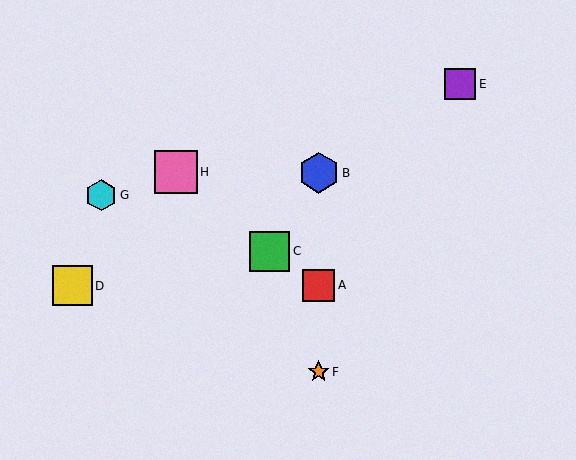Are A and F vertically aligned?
Yes, both are at x≈319.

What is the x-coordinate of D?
Object D is at x≈72.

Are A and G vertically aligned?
No, A is at x≈319 and G is at x≈101.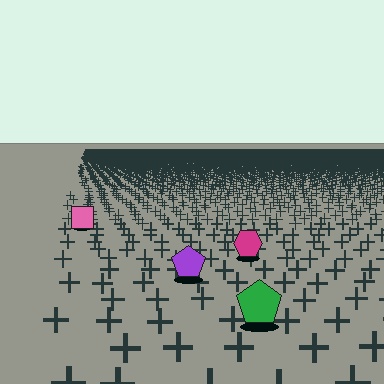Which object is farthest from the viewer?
The pink square is farthest from the viewer. It appears smaller and the ground texture around it is denser.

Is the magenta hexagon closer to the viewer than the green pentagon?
No. The green pentagon is closer — you can tell from the texture gradient: the ground texture is coarser near it.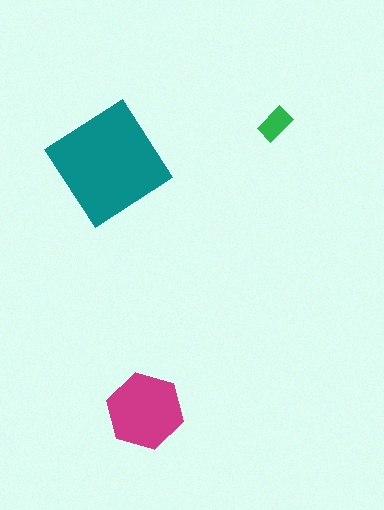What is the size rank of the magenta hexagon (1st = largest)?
2nd.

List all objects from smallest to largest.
The green rectangle, the magenta hexagon, the teal diamond.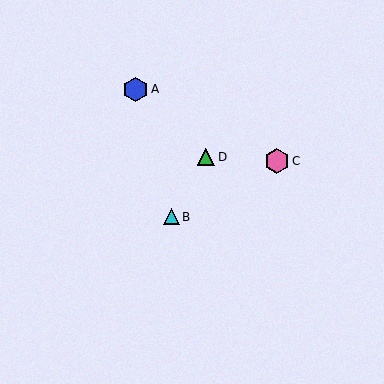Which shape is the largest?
The pink hexagon (labeled C) is the largest.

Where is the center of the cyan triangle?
The center of the cyan triangle is at (172, 217).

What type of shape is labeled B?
Shape B is a cyan triangle.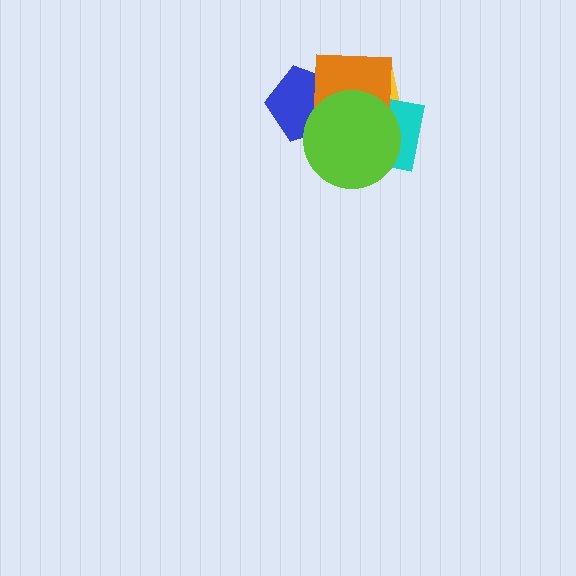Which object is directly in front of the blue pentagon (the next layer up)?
The orange square is directly in front of the blue pentagon.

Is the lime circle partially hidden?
No, no other shape covers it.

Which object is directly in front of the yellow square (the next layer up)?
The blue pentagon is directly in front of the yellow square.